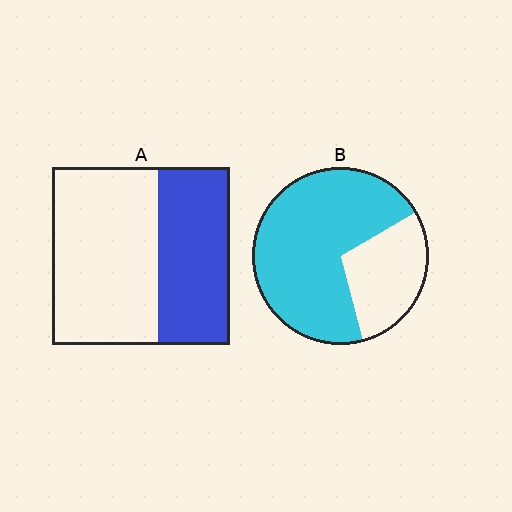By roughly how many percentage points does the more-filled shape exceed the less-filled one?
By roughly 30 percentage points (B over A).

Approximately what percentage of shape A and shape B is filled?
A is approximately 40% and B is approximately 70%.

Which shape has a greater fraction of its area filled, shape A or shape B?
Shape B.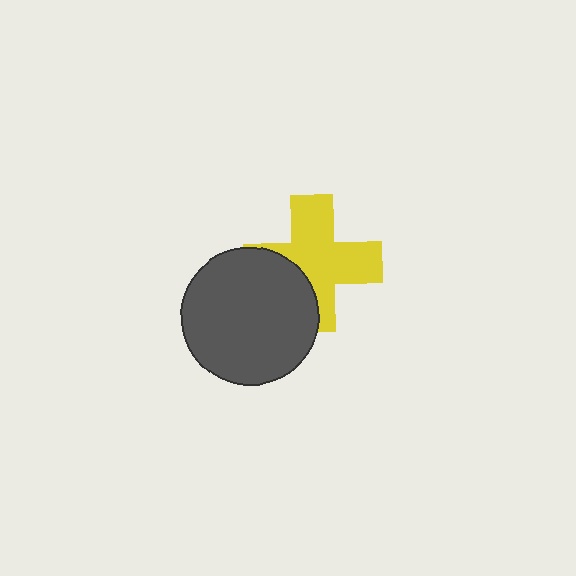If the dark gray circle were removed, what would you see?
You would see the complete yellow cross.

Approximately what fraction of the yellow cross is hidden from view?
Roughly 32% of the yellow cross is hidden behind the dark gray circle.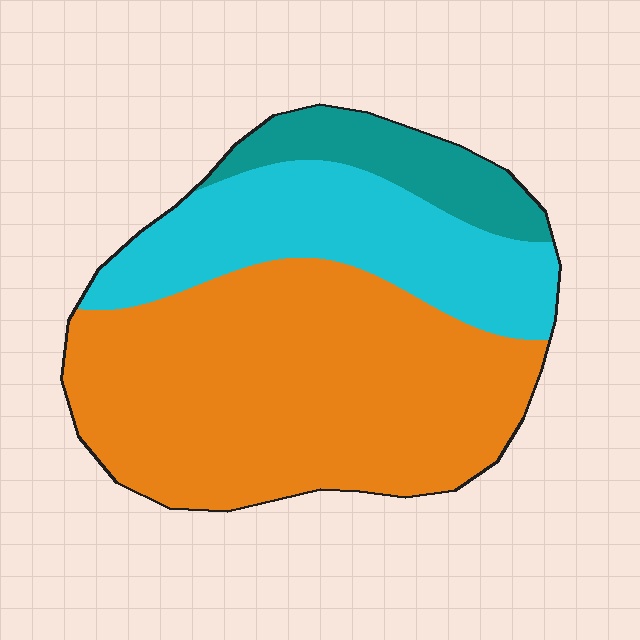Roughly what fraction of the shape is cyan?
Cyan takes up about one quarter (1/4) of the shape.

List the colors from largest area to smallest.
From largest to smallest: orange, cyan, teal.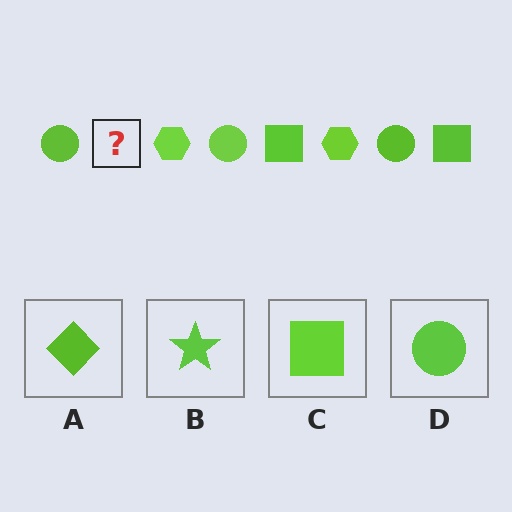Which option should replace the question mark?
Option C.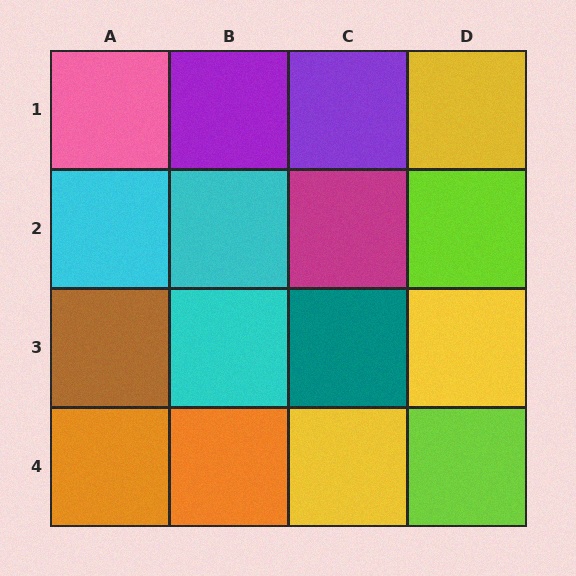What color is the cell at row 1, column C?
Purple.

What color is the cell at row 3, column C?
Teal.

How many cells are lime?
2 cells are lime.